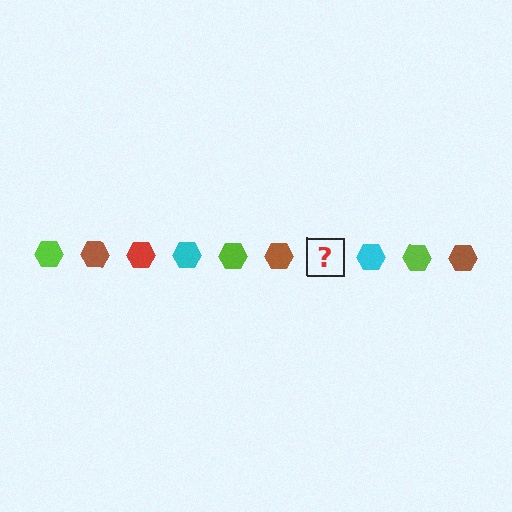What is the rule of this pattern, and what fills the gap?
The rule is that the pattern cycles through lime, brown, red, cyan hexagons. The gap should be filled with a red hexagon.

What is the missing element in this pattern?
The missing element is a red hexagon.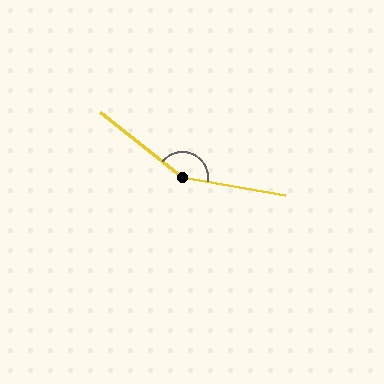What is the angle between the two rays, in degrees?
Approximately 152 degrees.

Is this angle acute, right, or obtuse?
It is obtuse.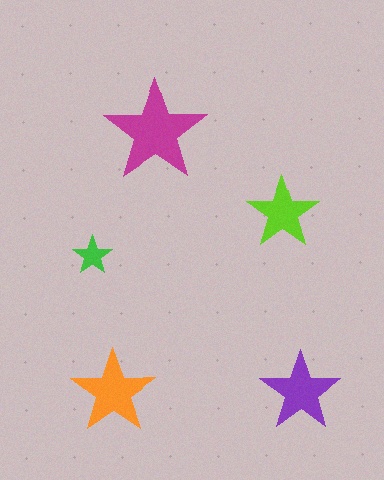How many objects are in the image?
There are 5 objects in the image.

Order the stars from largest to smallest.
the magenta one, the orange one, the purple one, the lime one, the green one.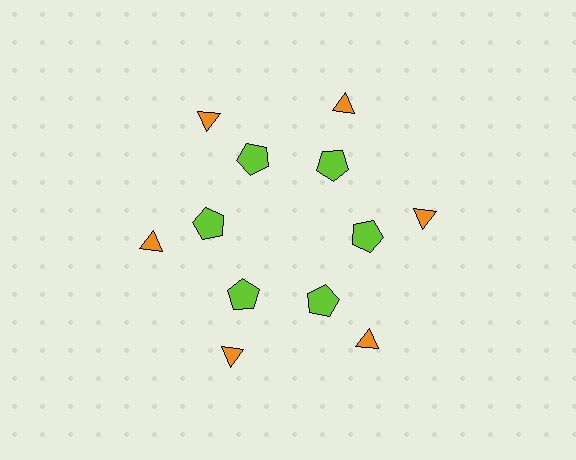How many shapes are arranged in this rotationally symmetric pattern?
There are 12 shapes, arranged in 6 groups of 2.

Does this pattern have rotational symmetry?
Yes, this pattern has 6-fold rotational symmetry. It looks the same after rotating 60 degrees around the center.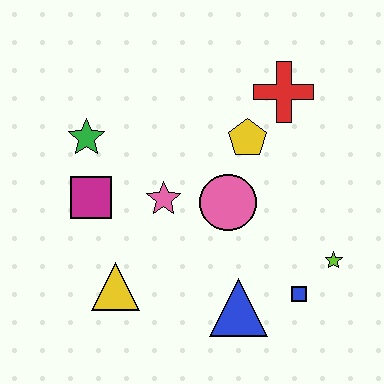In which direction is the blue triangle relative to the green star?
The blue triangle is below the green star.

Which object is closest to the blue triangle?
The blue square is closest to the blue triangle.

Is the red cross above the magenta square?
Yes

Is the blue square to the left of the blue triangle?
No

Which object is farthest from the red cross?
The yellow triangle is farthest from the red cross.